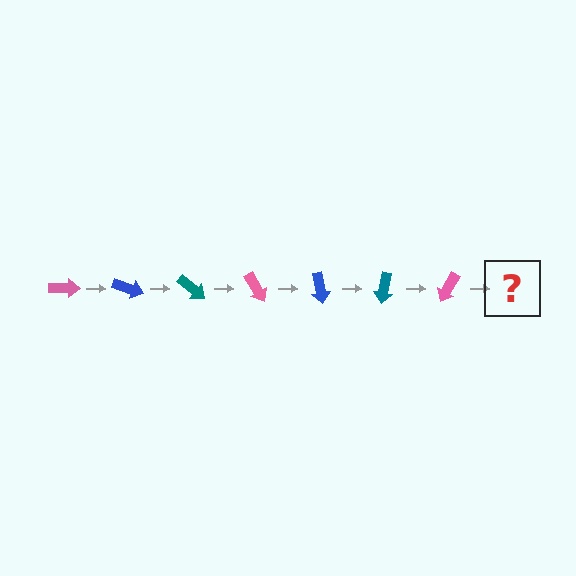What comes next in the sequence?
The next element should be a blue arrow, rotated 140 degrees from the start.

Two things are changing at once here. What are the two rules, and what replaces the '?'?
The two rules are that it rotates 20 degrees each step and the color cycles through pink, blue, and teal. The '?' should be a blue arrow, rotated 140 degrees from the start.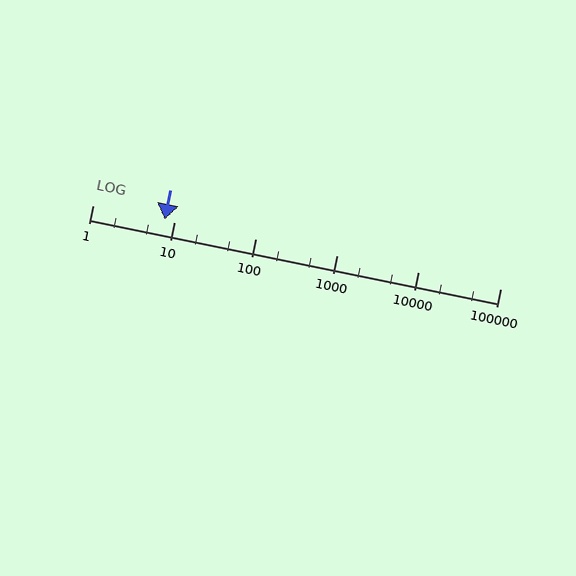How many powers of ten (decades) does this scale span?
The scale spans 5 decades, from 1 to 100000.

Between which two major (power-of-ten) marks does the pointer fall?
The pointer is between 1 and 10.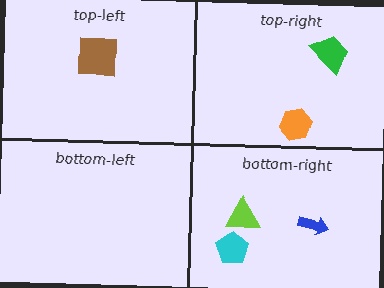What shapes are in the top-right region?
The green trapezoid, the orange hexagon.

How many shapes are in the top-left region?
1.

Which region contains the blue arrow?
The bottom-right region.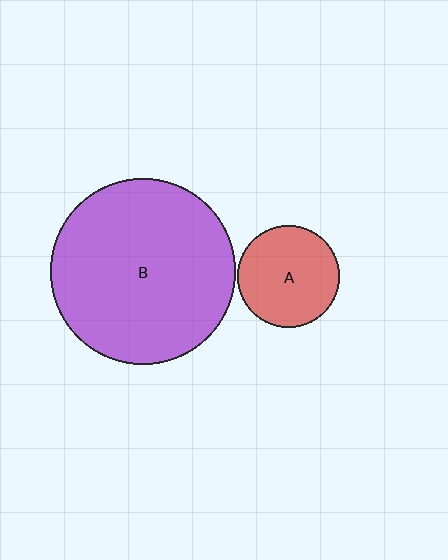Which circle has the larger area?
Circle B (purple).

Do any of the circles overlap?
No, none of the circles overlap.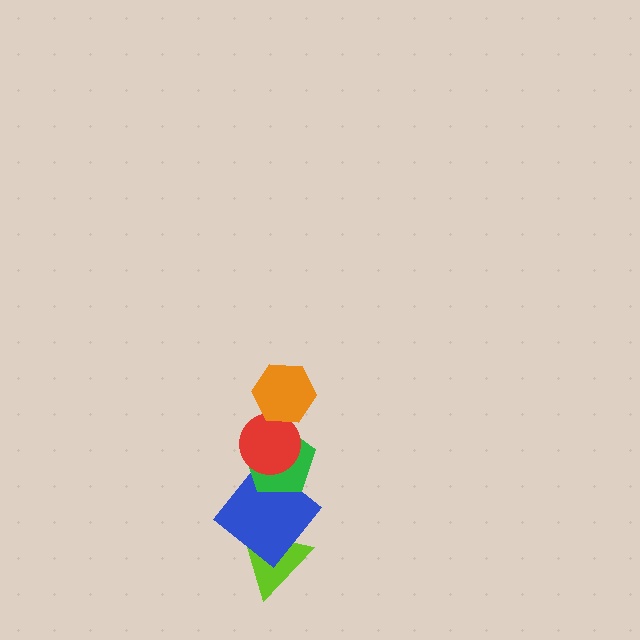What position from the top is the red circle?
The red circle is 2nd from the top.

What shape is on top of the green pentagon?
The red circle is on top of the green pentagon.